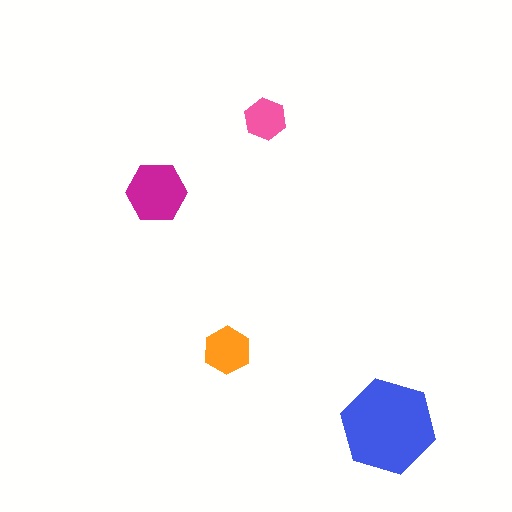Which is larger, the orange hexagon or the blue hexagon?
The blue one.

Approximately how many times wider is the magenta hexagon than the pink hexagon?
About 1.5 times wider.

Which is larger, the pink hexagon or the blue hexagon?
The blue one.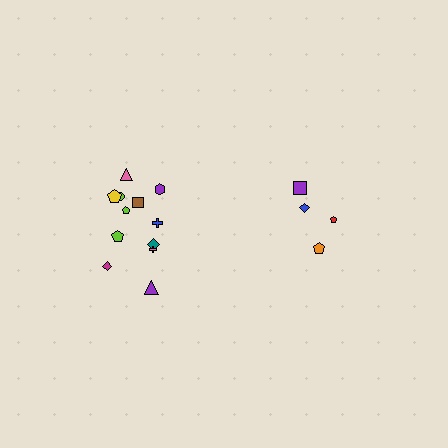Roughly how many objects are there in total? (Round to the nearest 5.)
Roughly 15 objects in total.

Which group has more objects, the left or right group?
The left group.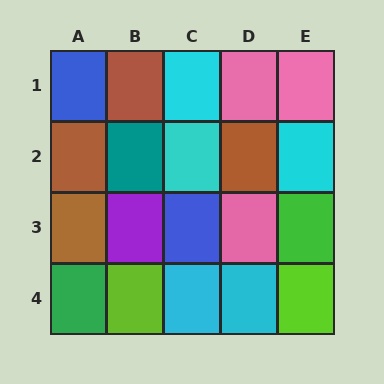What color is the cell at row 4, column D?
Cyan.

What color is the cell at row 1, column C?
Cyan.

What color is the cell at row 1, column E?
Pink.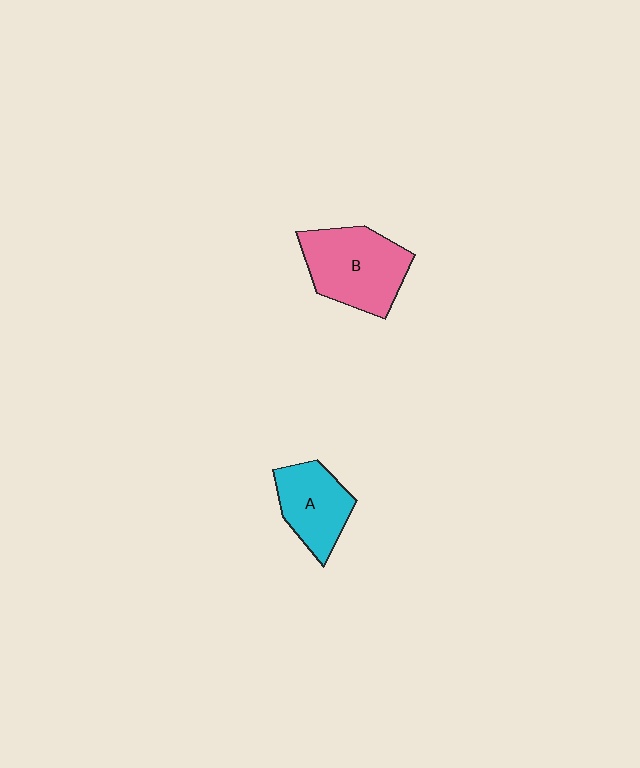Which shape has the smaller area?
Shape A (cyan).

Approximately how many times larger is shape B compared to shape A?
Approximately 1.4 times.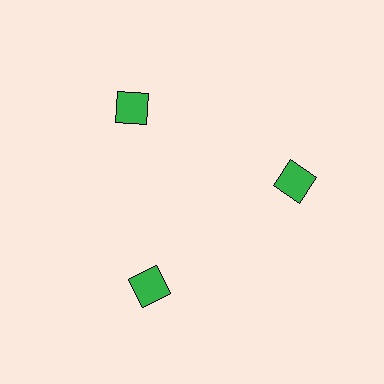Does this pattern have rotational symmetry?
Yes, this pattern has 3-fold rotational symmetry. It looks the same after rotating 120 degrees around the center.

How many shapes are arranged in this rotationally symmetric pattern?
There are 3 shapes, arranged in 3 groups of 1.